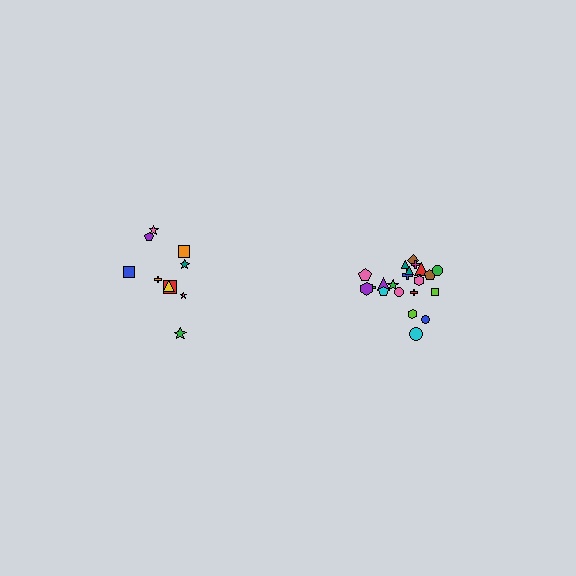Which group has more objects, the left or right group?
The right group.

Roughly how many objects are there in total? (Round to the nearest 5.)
Roughly 30 objects in total.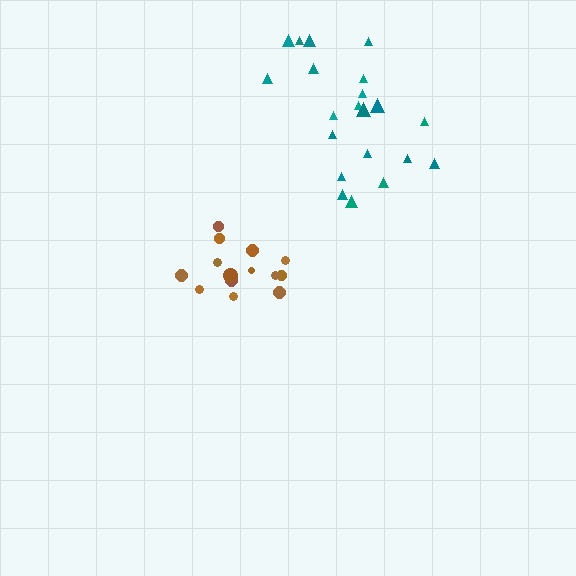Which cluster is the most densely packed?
Brown.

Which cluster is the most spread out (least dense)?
Teal.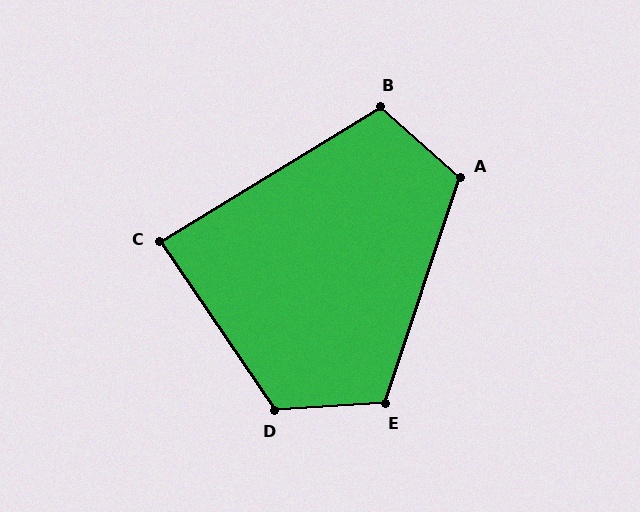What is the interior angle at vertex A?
Approximately 113 degrees (obtuse).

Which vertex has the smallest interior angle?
C, at approximately 87 degrees.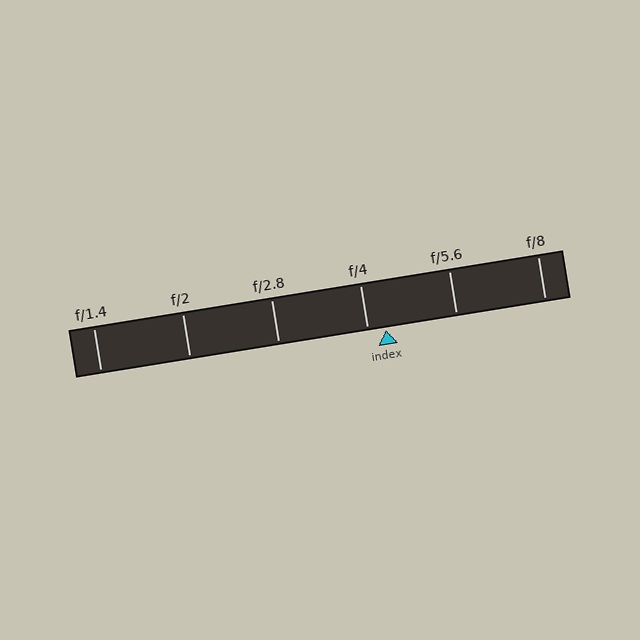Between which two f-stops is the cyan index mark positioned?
The index mark is between f/4 and f/5.6.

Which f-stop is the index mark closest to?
The index mark is closest to f/4.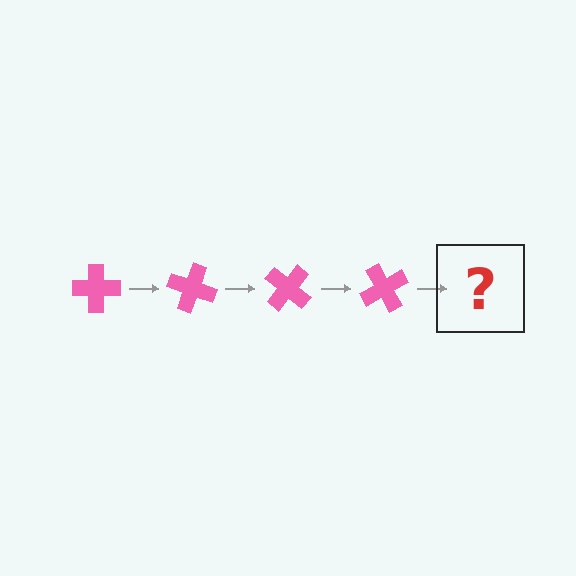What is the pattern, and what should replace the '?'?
The pattern is that the cross rotates 20 degrees each step. The '?' should be a pink cross rotated 80 degrees.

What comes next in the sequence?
The next element should be a pink cross rotated 80 degrees.